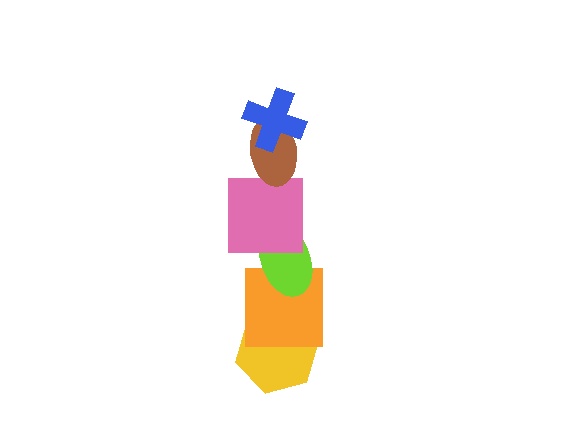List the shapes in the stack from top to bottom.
From top to bottom: the blue cross, the brown ellipse, the pink square, the lime ellipse, the orange square, the yellow hexagon.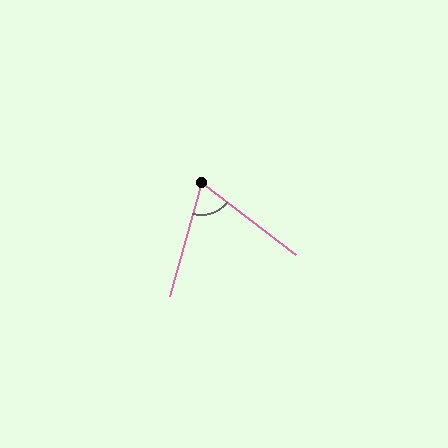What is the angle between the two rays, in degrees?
Approximately 68 degrees.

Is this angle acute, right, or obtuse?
It is acute.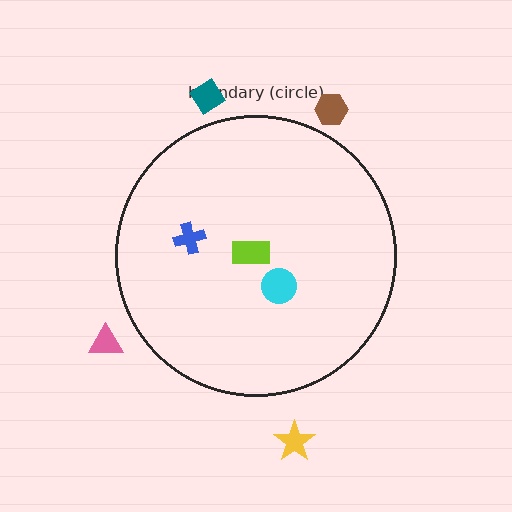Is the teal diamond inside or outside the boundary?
Outside.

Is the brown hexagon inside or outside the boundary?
Outside.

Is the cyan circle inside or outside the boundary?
Inside.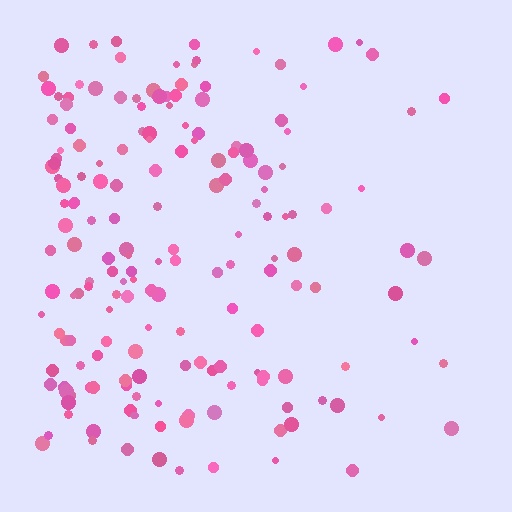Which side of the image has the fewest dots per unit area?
The right.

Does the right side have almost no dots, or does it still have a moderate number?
Still a moderate number, just noticeably fewer than the left.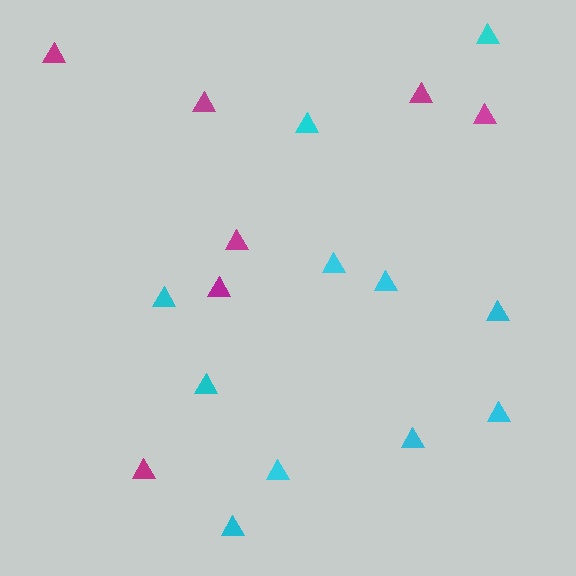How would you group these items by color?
There are 2 groups: one group of cyan triangles (11) and one group of magenta triangles (7).